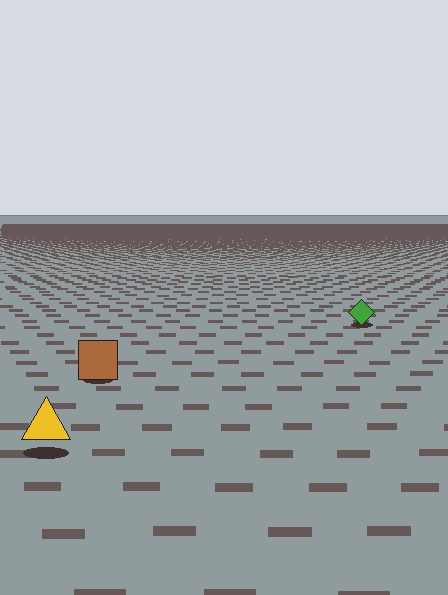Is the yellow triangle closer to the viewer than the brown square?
Yes. The yellow triangle is closer — you can tell from the texture gradient: the ground texture is coarser near it.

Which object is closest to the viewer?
The yellow triangle is closest. The texture marks near it are larger and more spread out.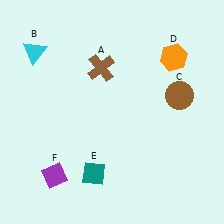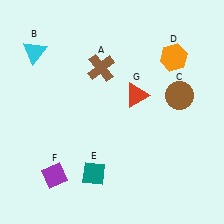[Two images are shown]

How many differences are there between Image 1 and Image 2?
There is 1 difference between the two images.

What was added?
A red triangle (G) was added in Image 2.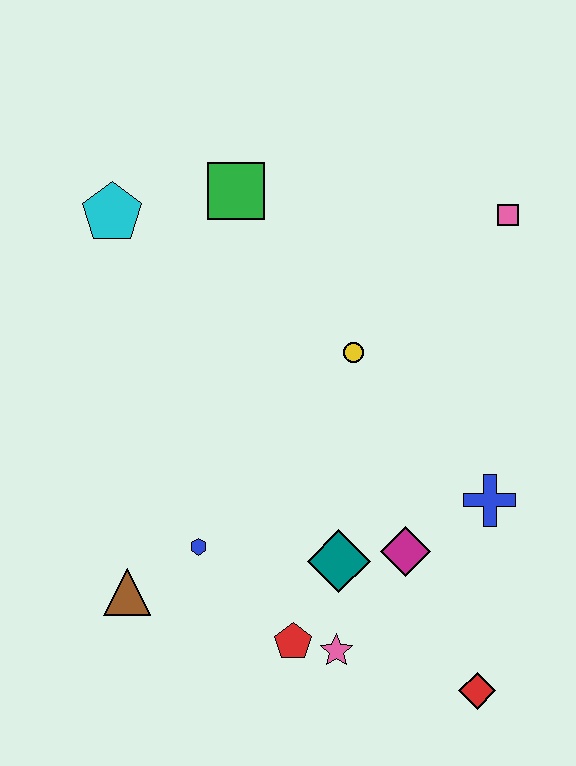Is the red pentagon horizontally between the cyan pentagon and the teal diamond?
Yes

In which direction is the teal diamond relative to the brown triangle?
The teal diamond is to the right of the brown triangle.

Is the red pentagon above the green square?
No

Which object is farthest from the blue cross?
The cyan pentagon is farthest from the blue cross.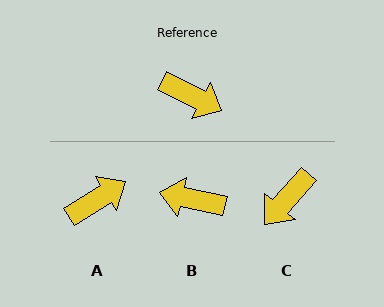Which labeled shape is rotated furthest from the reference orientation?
B, about 165 degrees away.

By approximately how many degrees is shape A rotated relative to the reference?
Approximately 60 degrees counter-clockwise.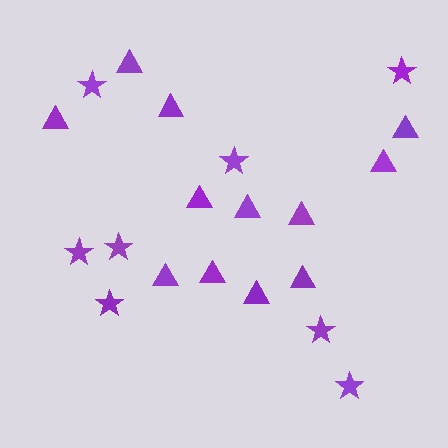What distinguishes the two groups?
There are 2 groups: one group of stars (8) and one group of triangles (12).